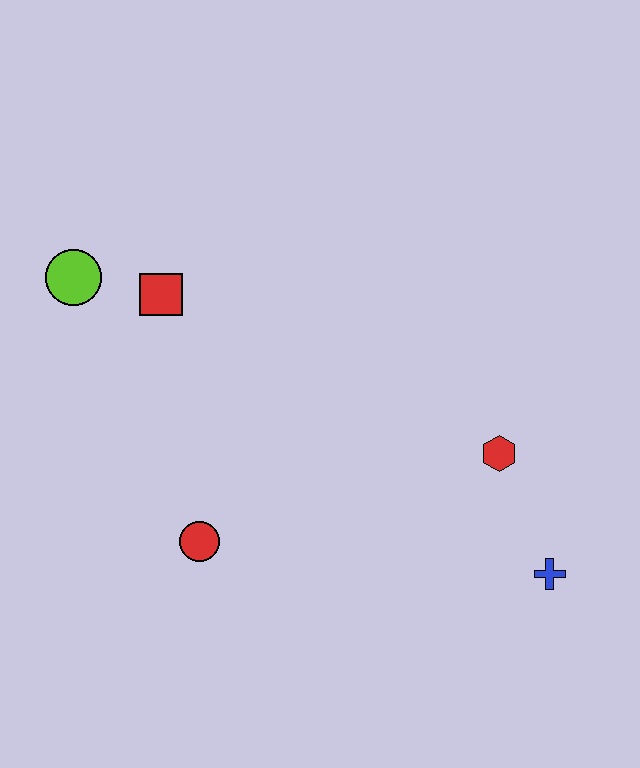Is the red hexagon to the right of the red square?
Yes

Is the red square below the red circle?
No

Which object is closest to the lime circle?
The red square is closest to the lime circle.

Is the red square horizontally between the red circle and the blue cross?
No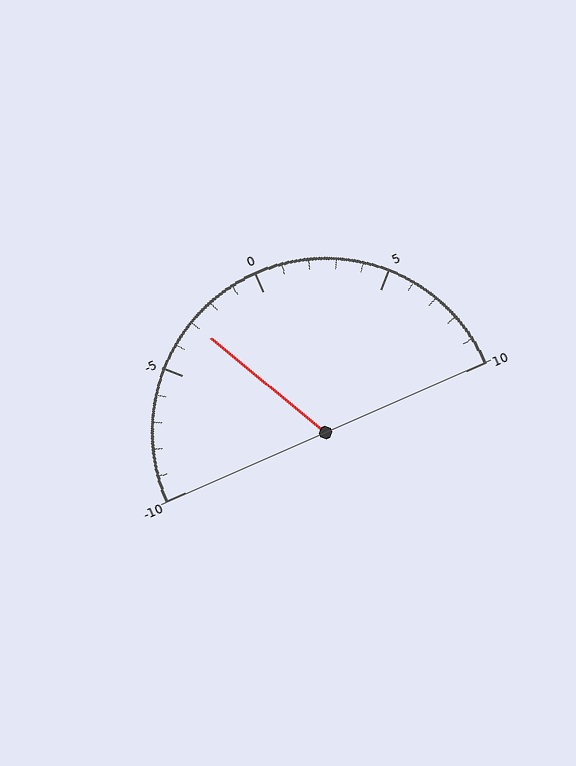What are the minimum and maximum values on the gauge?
The gauge ranges from -10 to 10.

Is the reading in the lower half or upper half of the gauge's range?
The reading is in the lower half of the range (-10 to 10).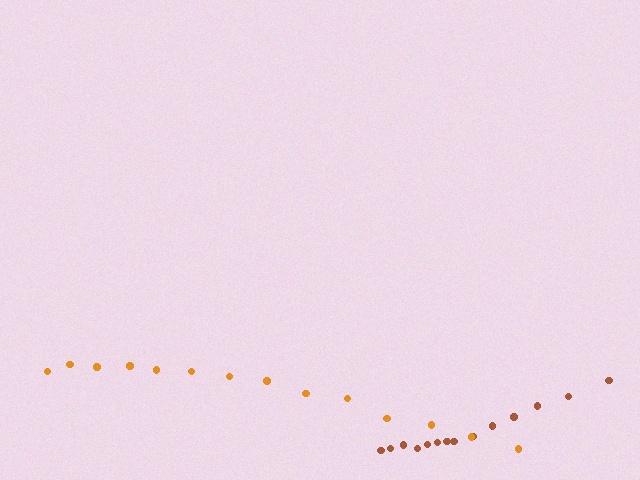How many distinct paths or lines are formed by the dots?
There are 2 distinct paths.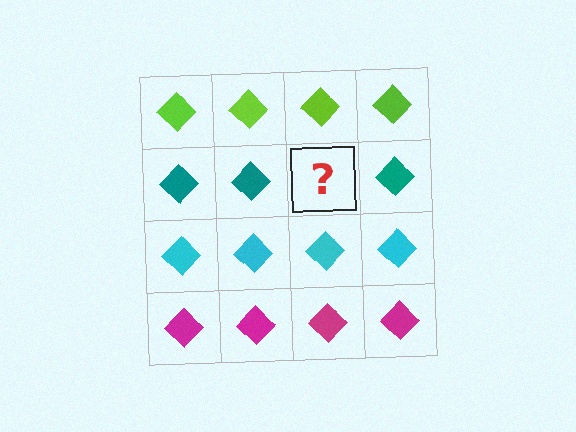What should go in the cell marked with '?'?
The missing cell should contain a teal diamond.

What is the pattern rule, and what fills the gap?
The rule is that each row has a consistent color. The gap should be filled with a teal diamond.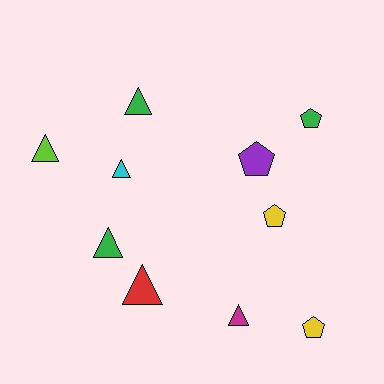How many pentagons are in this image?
There are 4 pentagons.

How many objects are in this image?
There are 10 objects.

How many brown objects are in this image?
There are no brown objects.